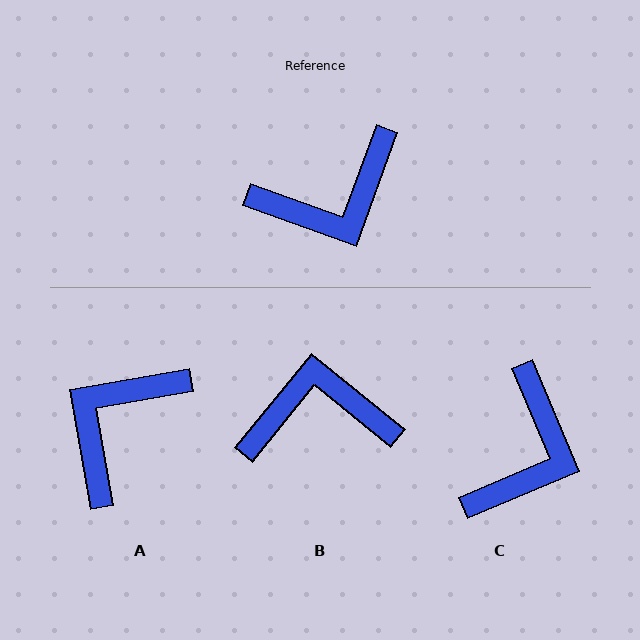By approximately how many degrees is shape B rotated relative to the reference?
Approximately 161 degrees counter-clockwise.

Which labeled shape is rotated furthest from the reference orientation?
B, about 161 degrees away.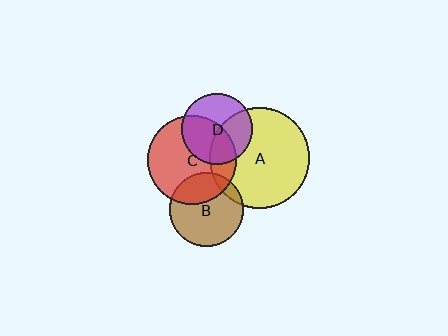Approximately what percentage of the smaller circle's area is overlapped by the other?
Approximately 10%.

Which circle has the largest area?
Circle A (yellow).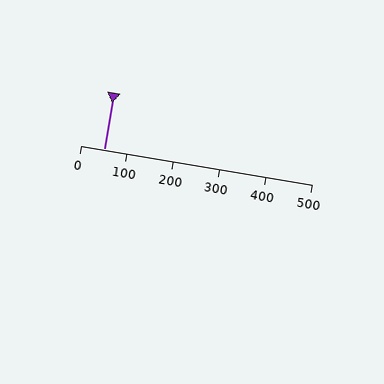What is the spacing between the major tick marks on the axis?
The major ticks are spaced 100 apart.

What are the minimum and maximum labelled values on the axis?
The axis runs from 0 to 500.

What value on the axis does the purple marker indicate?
The marker indicates approximately 50.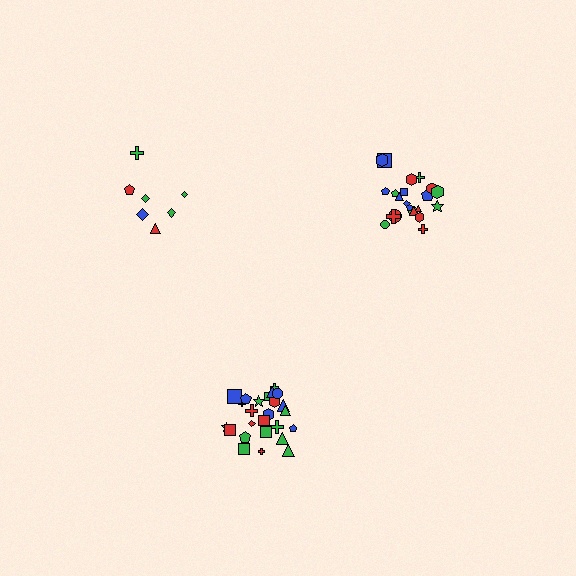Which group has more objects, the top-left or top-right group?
The top-right group.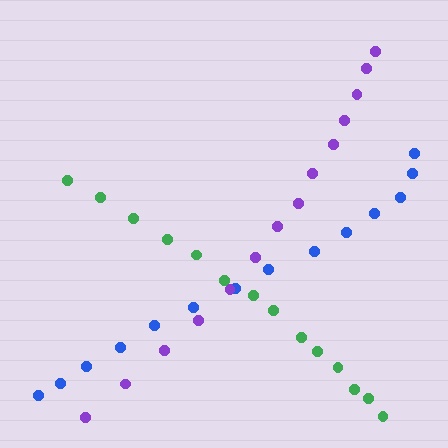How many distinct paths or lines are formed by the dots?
There are 3 distinct paths.